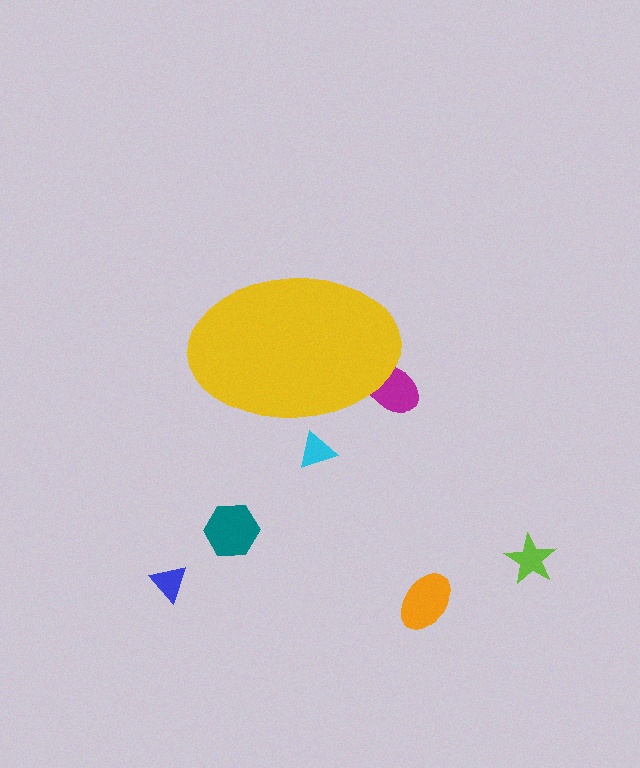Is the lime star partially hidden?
No, the lime star is fully visible.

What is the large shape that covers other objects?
A yellow ellipse.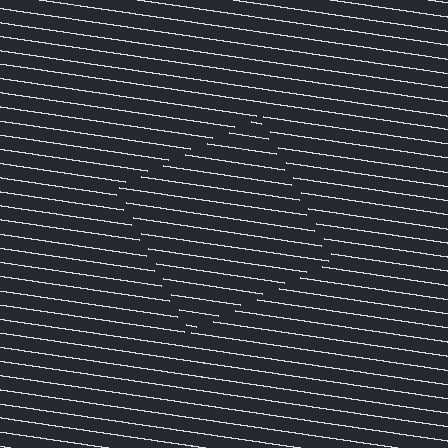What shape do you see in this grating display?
An illusory square. The interior of the shape contains the same grating, shifted by half a period — the contour is defined by the phase discontinuity where line-ends from the inner and outer gratings abut.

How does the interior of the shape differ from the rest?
The interior of the shape contains the same grating, shifted by half a period — the contour is defined by the phase discontinuity where line-ends from the inner and outer gratings abut.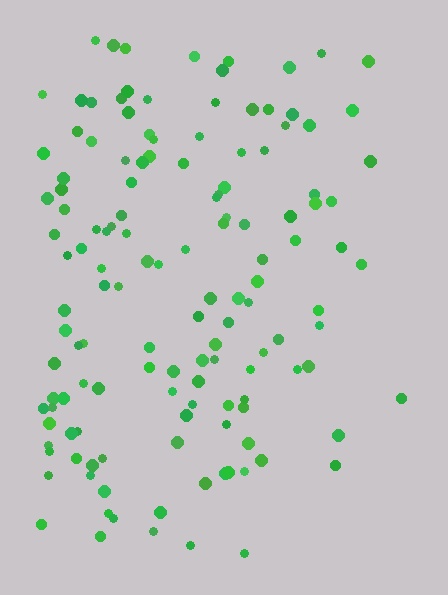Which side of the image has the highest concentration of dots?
The left.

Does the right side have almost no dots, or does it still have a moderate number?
Still a moderate number, just noticeably fewer than the left.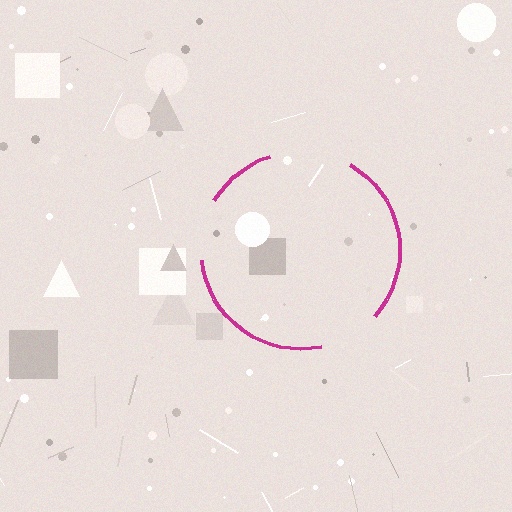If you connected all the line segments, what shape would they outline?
They would outline a circle.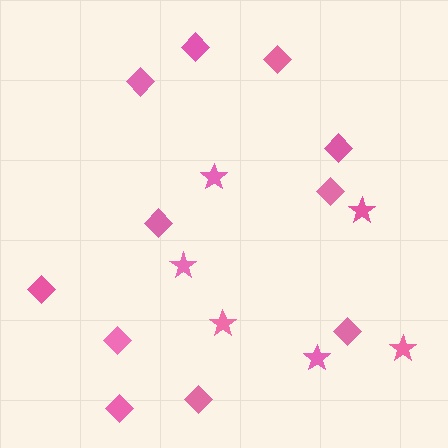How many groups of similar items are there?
There are 2 groups: one group of stars (6) and one group of diamonds (11).